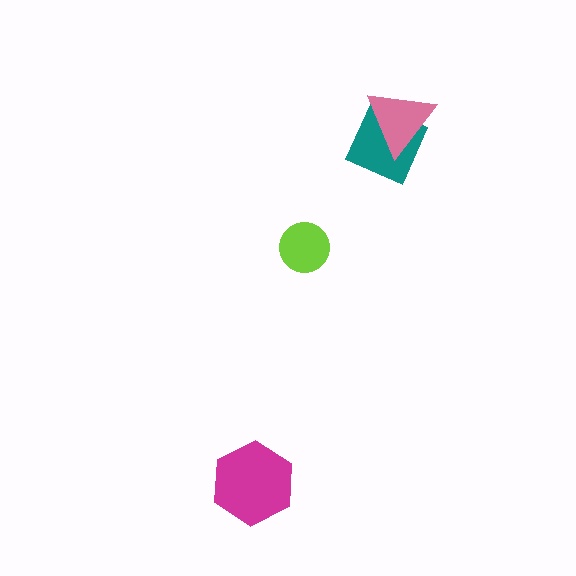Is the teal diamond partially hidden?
Yes, it is partially covered by another shape.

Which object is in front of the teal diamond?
The pink triangle is in front of the teal diamond.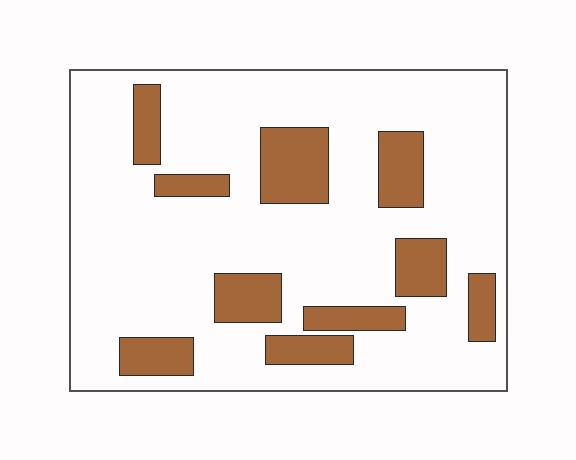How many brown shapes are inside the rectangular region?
10.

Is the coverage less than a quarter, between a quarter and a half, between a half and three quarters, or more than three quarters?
Less than a quarter.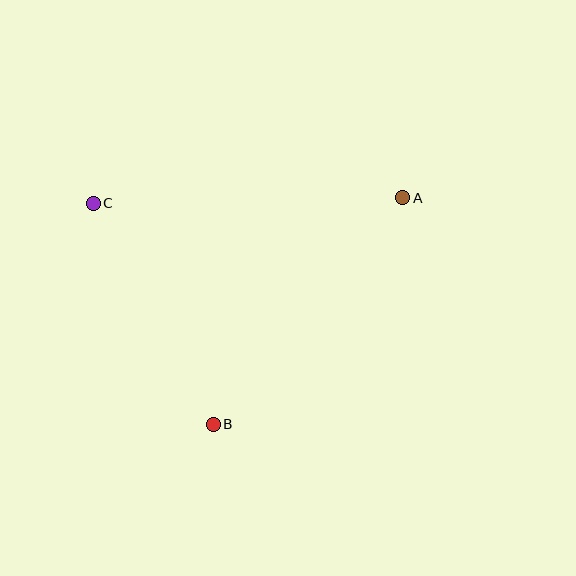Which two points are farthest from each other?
Points A and C are farthest from each other.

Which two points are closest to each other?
Points B and C are closest to each other.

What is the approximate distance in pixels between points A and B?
The distance between A and B is approximately 295 pixels.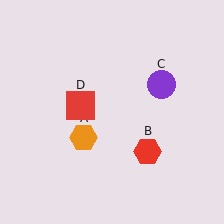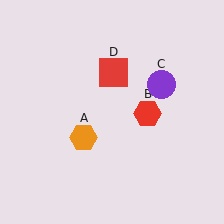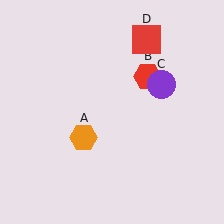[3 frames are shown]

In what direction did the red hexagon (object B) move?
The red hexagon (object B) moved up.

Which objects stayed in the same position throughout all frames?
Orange hexagon (object A) and purple circle (object C) remained stationary.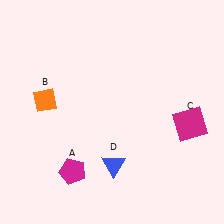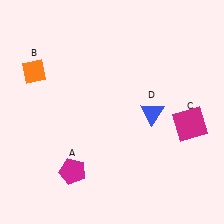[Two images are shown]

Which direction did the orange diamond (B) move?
The orange diamond (B) moved up.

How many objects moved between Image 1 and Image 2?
2 objects moved between the two images.